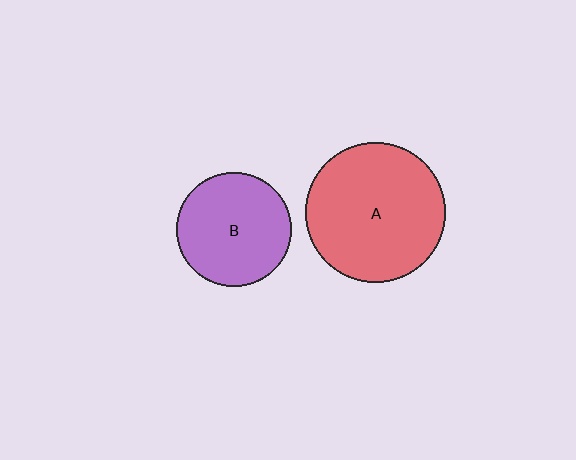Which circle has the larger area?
Circle A (red).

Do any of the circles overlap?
No, none of the circles overlap.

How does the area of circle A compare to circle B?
Approximately 1.5 times.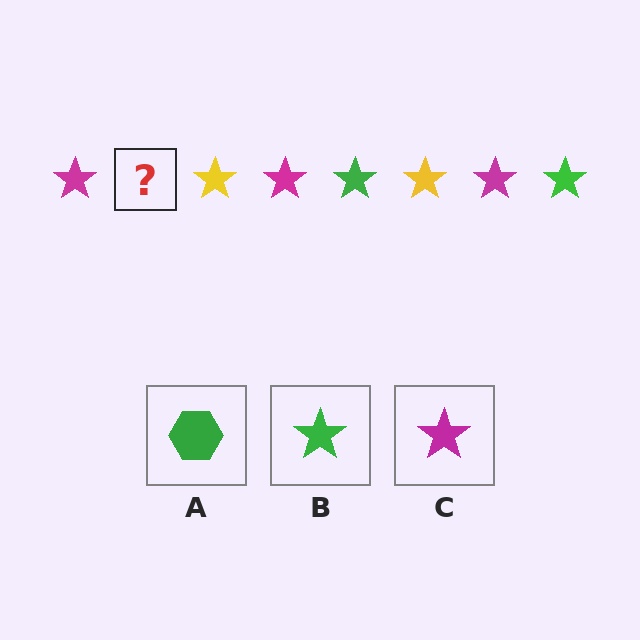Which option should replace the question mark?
Option B.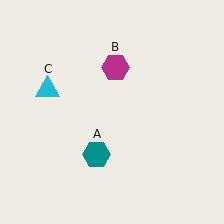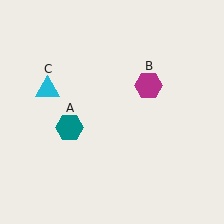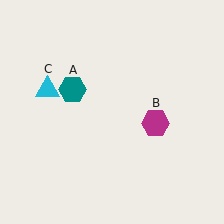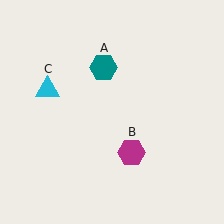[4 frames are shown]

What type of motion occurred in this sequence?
The teal hexagon (object A), magenta hexagon (object B) rotated clockwise around the center of the scene.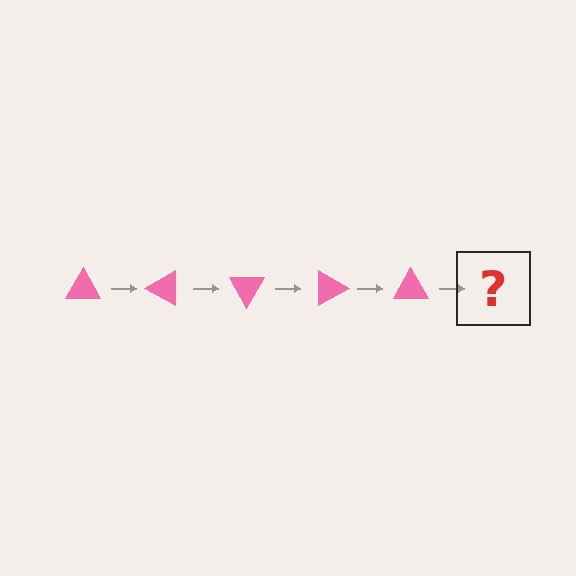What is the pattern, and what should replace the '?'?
The pattern is that the triangle rotates 30 degrees each step. The '?' should be a pink triangle rotated 150 degrees.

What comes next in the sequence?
The next element should be a pink triangle rotated 150 degrees.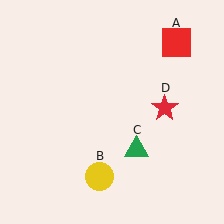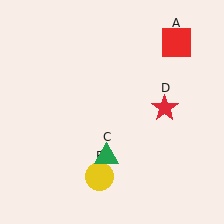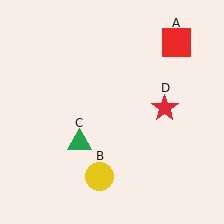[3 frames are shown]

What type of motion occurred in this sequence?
The green triangle (object C) rotated clockwise around the center of the scene.